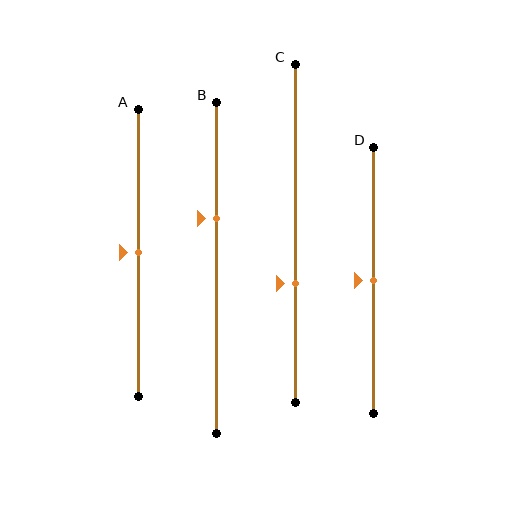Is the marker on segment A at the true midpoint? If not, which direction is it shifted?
Yes, the marker on segment A is at the true midpoint.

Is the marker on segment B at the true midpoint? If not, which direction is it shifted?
No, the marker on segment B is shifted upward by about 15% of the segment length.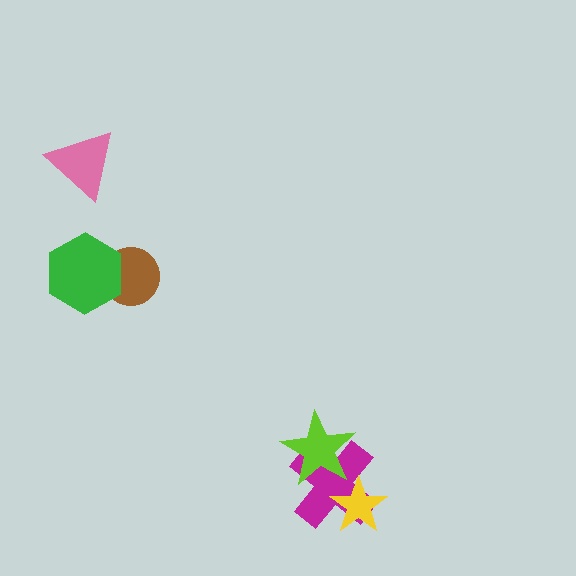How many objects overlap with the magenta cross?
2 objects overlap with the magenta cross.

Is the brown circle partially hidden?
Yes, it is partially covered by another shape.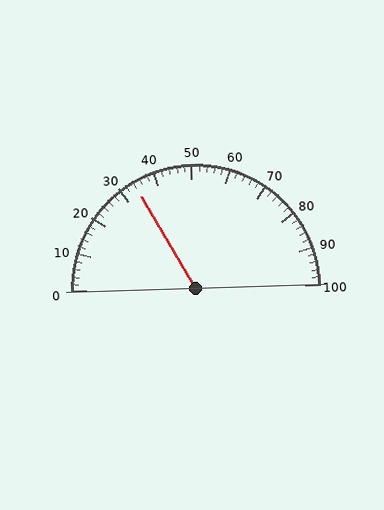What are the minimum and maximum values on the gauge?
The gauge ranges from 0 to 100.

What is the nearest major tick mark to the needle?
The nearest major tick mark is 30.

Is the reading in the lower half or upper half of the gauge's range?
The reading is in the lower half of the range (0 to 100).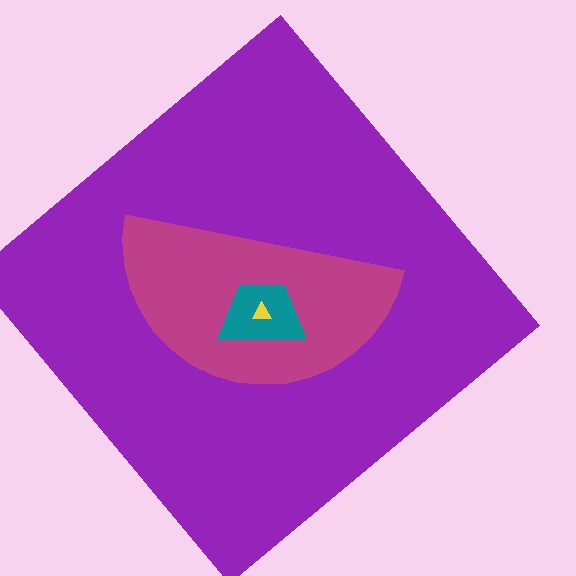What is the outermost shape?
The purple diamond.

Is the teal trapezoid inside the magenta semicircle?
Yes.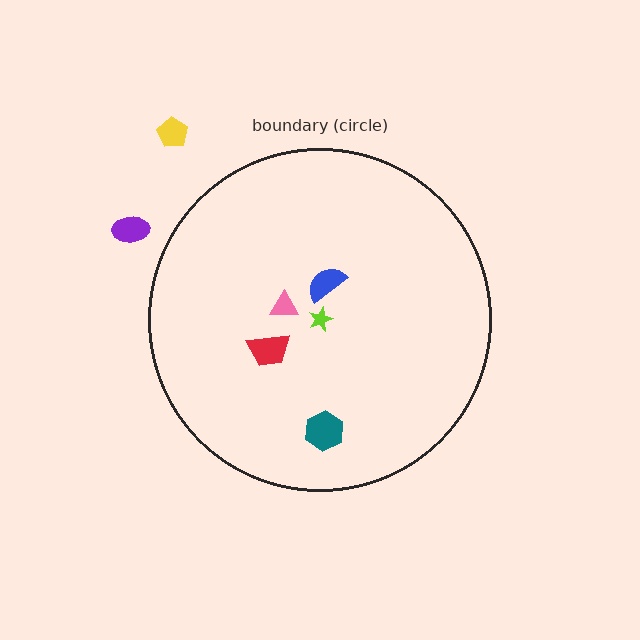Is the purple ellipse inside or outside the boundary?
Outside.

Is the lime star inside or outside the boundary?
Inside.